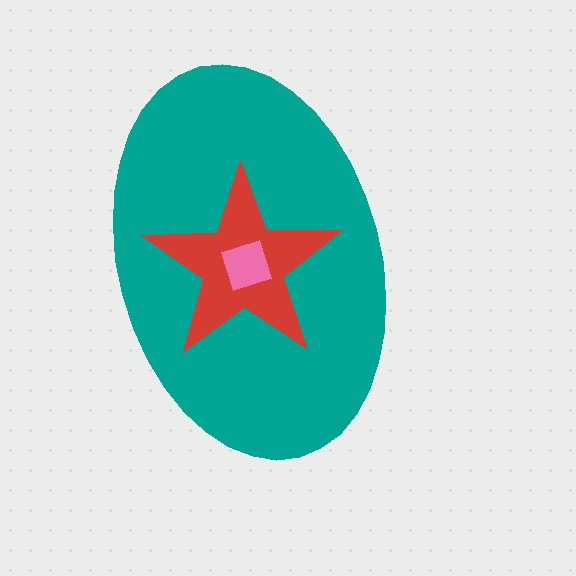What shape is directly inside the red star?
The pink square.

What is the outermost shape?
The teal ellipse.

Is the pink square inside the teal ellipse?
Yes.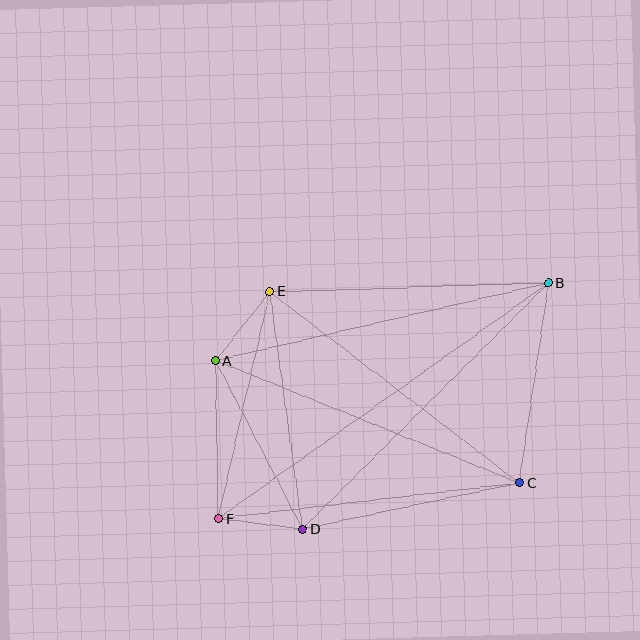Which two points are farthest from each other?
Points B and F are farthest from each other.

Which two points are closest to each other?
Points D and F are closest to each other.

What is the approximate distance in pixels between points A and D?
The distance between A and D is approximately 190 pixels.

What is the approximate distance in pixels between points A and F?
The distance between A and F is approximately 158 pixels.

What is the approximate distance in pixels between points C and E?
The distance between C and E is approximately 315 pixels.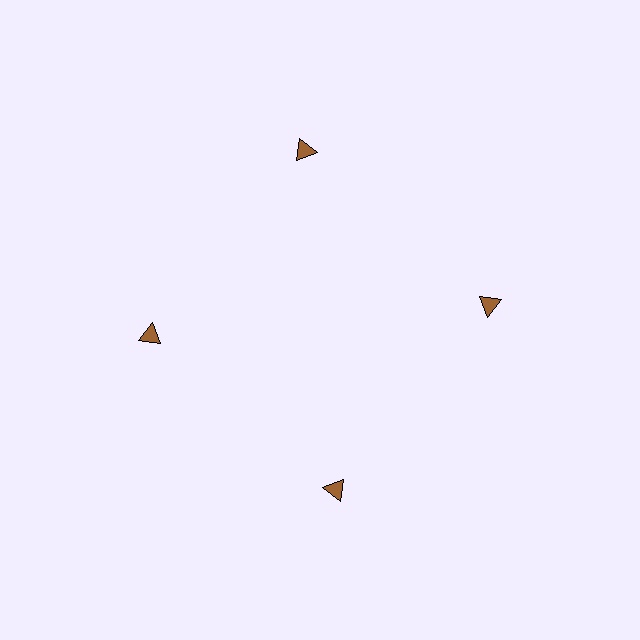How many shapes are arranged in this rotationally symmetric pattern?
There are 4 shapes, arranged in 4 groups of 1.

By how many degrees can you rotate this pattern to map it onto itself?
The pattern maps onto itself every 90 degrees of rotation.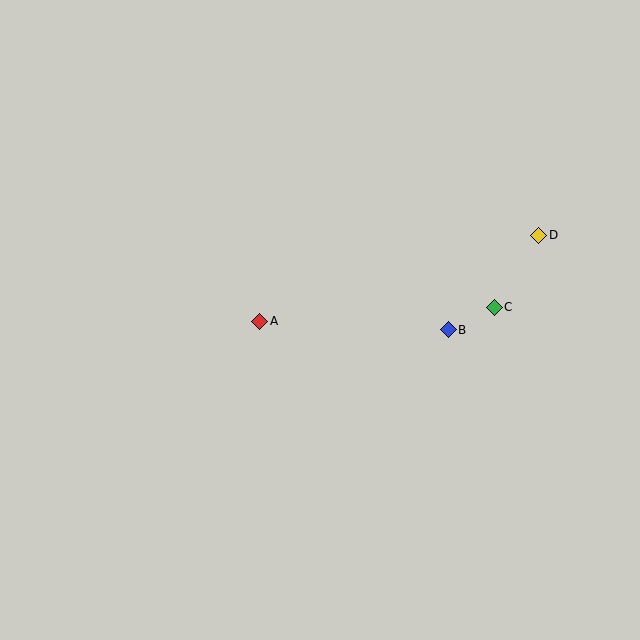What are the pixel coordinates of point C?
Point C is at (494, 307).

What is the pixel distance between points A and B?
The distance between A and B is 189 pixels.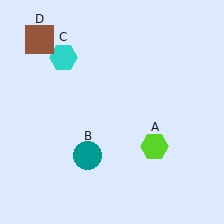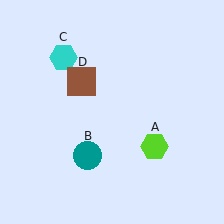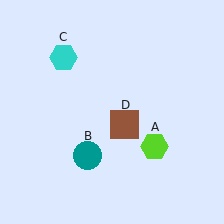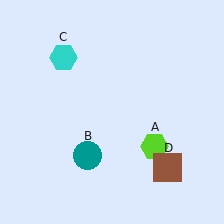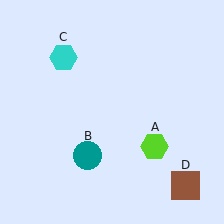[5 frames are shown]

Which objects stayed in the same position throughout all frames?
Lime hexagon (object A) and teal circle (object B) and cyan hexagon (object C) remained stationary.